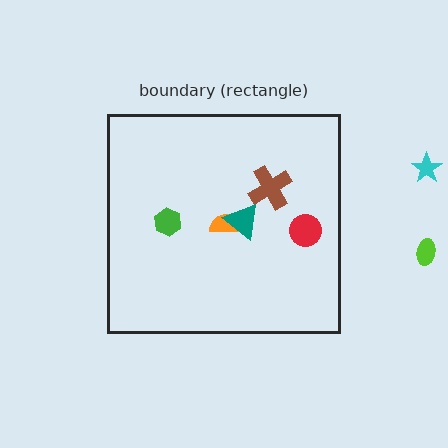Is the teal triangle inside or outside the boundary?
Inside.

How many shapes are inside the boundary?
5 inside, 2 outside.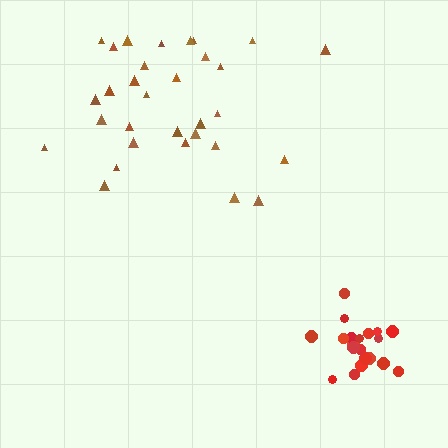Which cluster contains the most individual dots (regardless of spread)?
Brown (31).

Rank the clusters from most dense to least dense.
red, brown.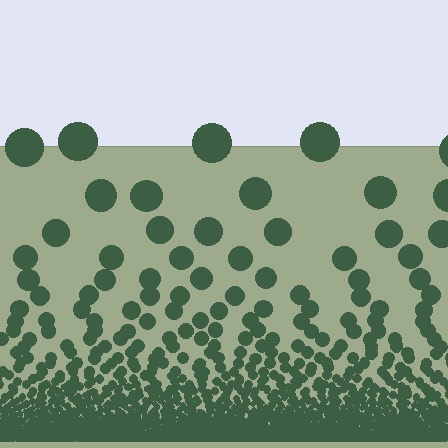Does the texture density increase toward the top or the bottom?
Density increases toward the bottom.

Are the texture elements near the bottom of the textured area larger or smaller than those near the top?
Smaller. The gradient is inverted — elements near the bottom are smaller and denser.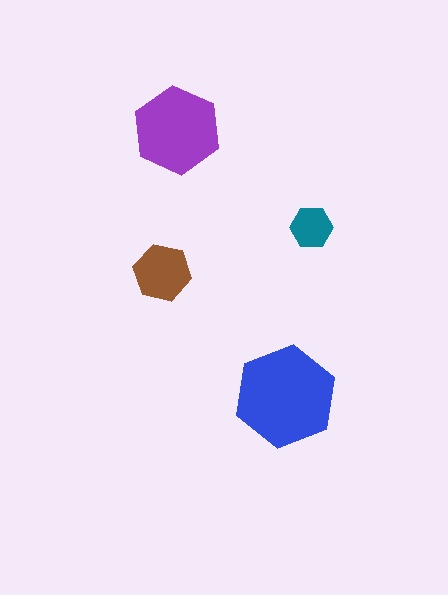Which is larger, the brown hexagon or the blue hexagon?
The blue one.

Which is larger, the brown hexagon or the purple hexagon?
The purple one.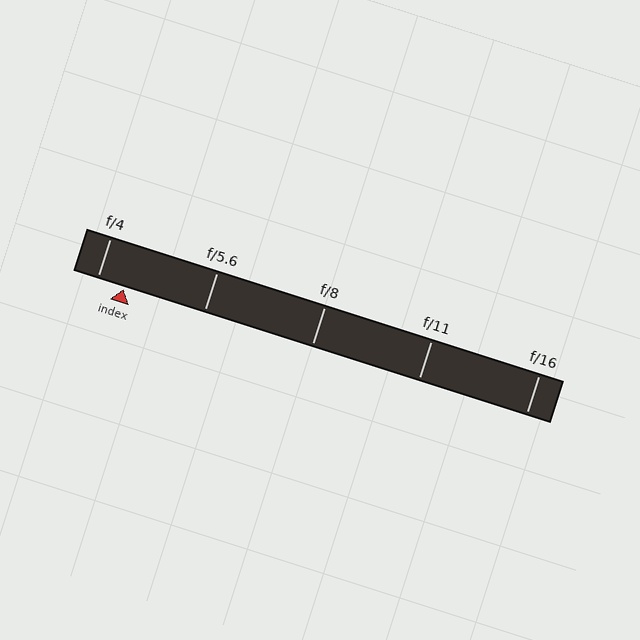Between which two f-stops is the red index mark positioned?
The index mark is between f/4 and f/5.6.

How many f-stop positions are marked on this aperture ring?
There are 5 f-stop positions marked.